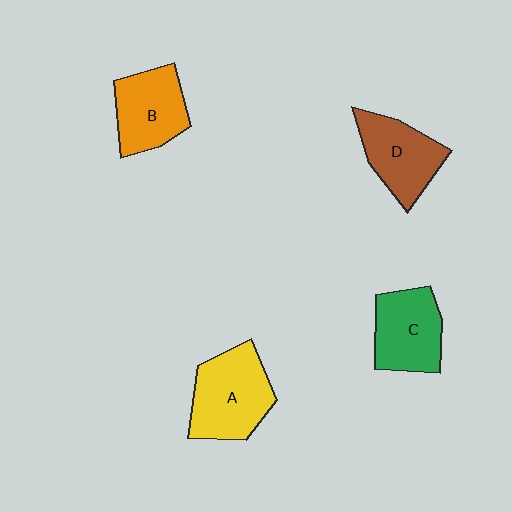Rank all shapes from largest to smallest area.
From largest to smallest: A (yellow), C (green), D (brown), B (orange).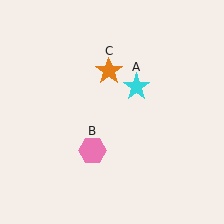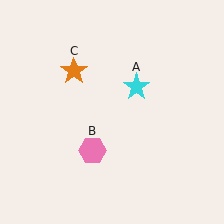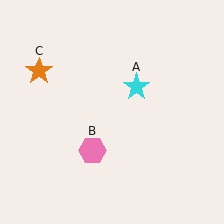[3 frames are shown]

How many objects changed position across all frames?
1 object changed position: orange star (object C).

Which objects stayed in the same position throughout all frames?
Cyan star (object A) and pink hexagon (object B) remained stationary.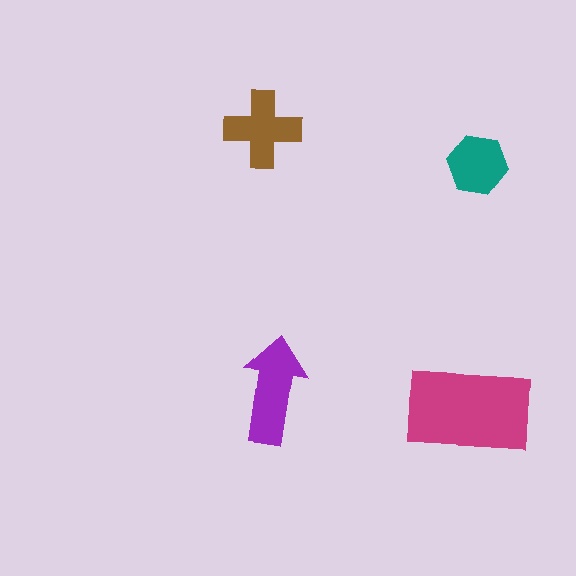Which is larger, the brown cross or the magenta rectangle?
The magenta rectangle.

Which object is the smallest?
The teal hexagon.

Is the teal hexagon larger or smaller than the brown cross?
Smaller.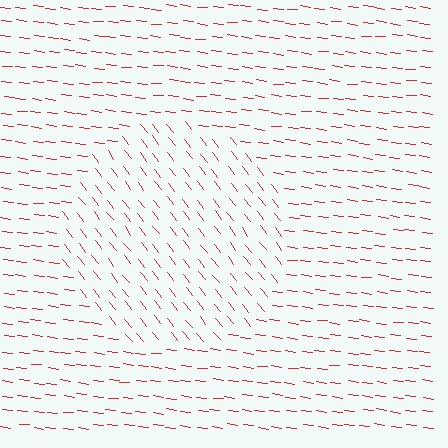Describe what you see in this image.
The image is filled with small red line segments. A circle region in the image has lines oriented differently from the surrounding lines, creating a visible texture boundary.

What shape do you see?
I see a circle.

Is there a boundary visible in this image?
Yes, there is a texture boundary formed by a change in line orientation.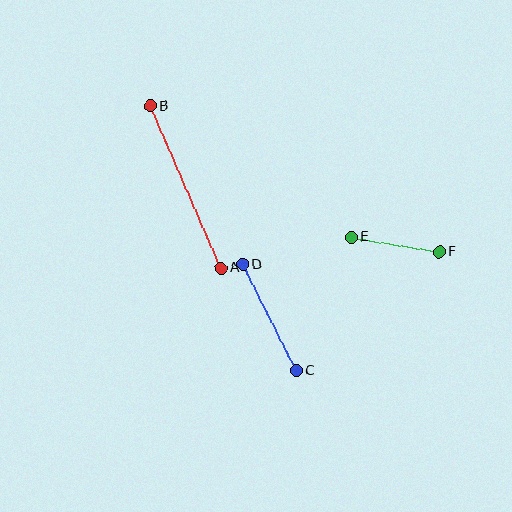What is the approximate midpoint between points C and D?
The midpoint is at approximately (269, 317) pixels.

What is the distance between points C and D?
The distance is approximately 119 pixels.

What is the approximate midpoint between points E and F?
The midpoint is at approximately (395, 245) pixels.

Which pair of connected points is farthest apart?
Points A and B are farthest apart.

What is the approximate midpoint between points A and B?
The midpoint is at approximately (186, 187) pixels.